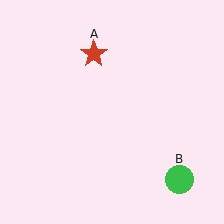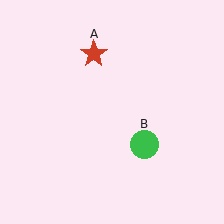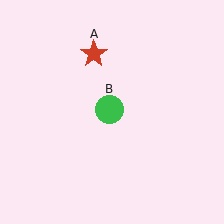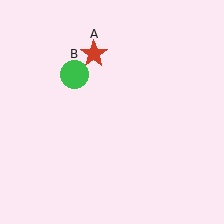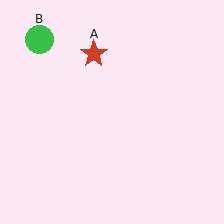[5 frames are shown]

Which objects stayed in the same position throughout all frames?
Red star (object A) remained stationary.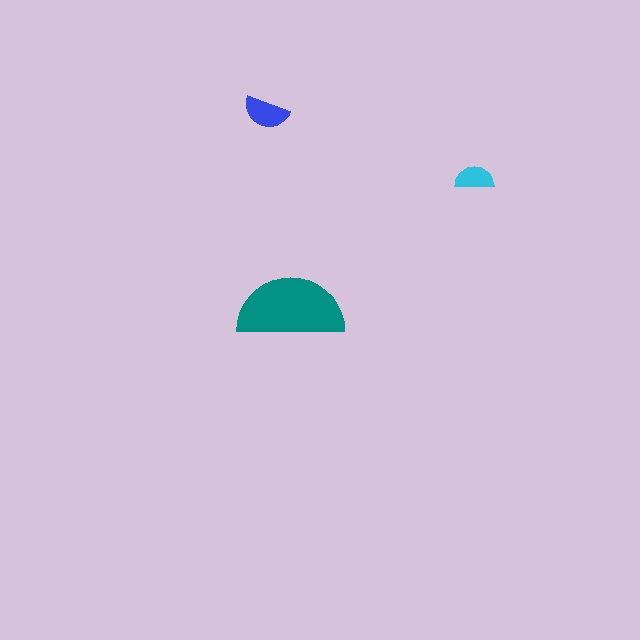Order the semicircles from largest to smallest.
the teal one, the blue one, the cyan one.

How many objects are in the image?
There are 3 objects in the image.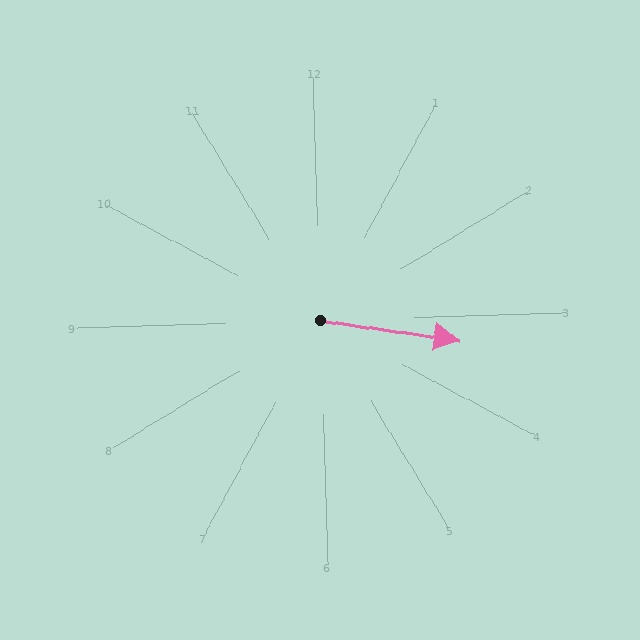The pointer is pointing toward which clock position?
Roughly 3 o'clock.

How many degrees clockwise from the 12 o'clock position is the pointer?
Approximately 100 degrees.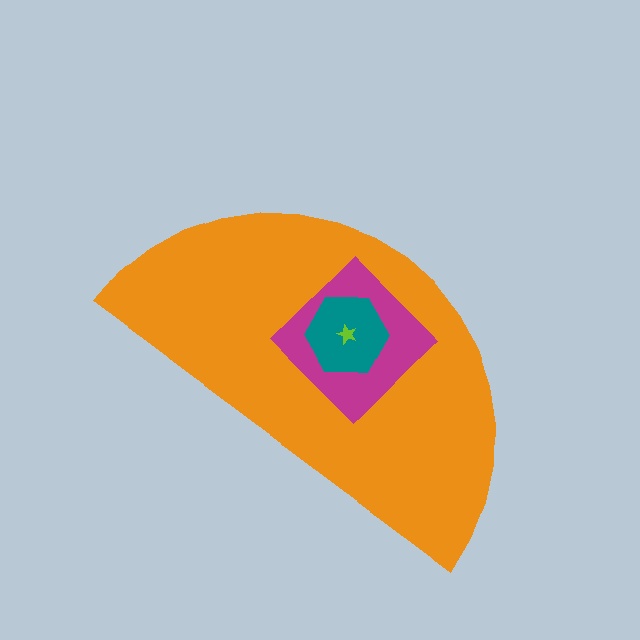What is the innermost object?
The lime star.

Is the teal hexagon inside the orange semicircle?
Yes.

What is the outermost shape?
The orange semicircle.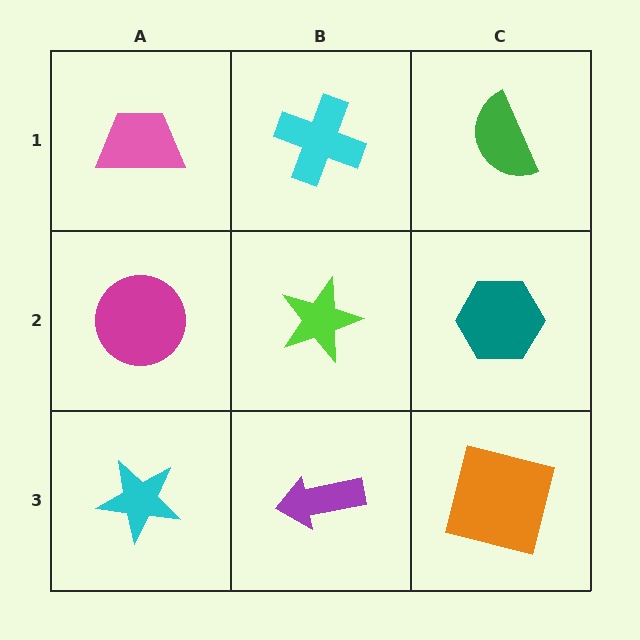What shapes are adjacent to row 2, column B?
A cyan cross (row 1, column B), a purple arrow (row 3, column B), a magenta circle (row 2, column A), a teal hexagon (row 2, column C).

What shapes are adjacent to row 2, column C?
A green semicircle (row 1, column C), an orange square (row 3, column C), a lime star (row 2, column B).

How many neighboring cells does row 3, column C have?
2.